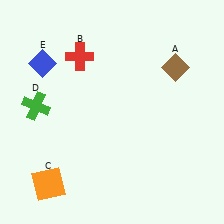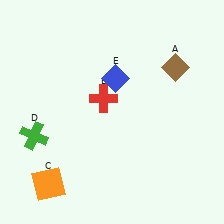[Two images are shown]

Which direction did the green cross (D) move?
The green cross (D) moved down.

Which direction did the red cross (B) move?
The red cross (B) moved down.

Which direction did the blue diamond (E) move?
The blue diamond (E) moved right.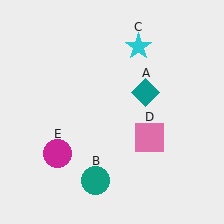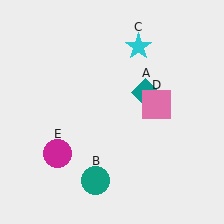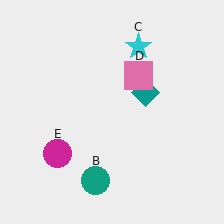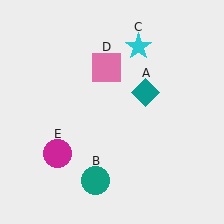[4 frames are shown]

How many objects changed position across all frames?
1 object changed position: pink square (object D).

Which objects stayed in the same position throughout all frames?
Teal diamond (object A) and teal circle (object B) and cyan star (object C) and magenta circle (object E) remained stationary.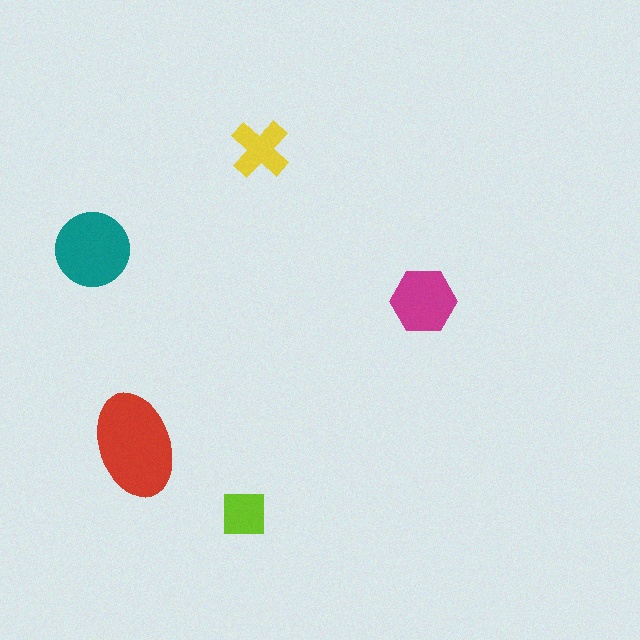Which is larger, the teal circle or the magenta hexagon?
The teal circle.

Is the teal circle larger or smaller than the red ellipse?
Smaller.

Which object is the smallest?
The lime square.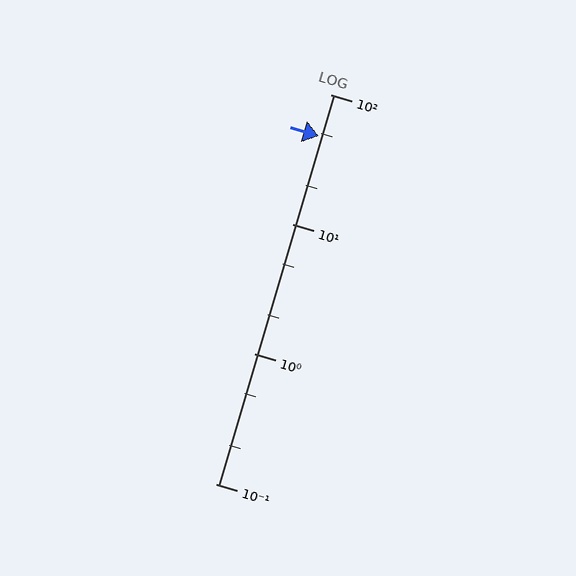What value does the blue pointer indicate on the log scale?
The pointer indicates approximately 48.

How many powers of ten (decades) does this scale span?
The scale spans 3 decades, from 0.1 to 100.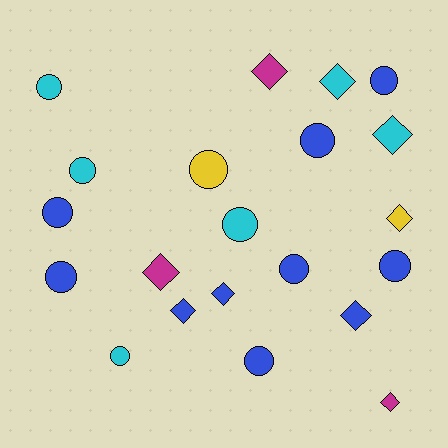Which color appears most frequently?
Blue, with 10 objects.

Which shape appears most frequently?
Circle, with 12 objects.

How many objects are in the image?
There are 21 objects.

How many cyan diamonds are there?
There are 2 cyan diamonds.